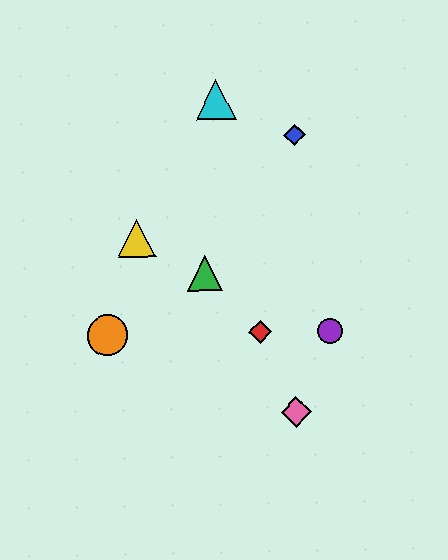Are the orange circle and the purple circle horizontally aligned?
Yes, both are at y≈335.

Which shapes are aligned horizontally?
The red diamond, the purple circle, the orange circle are aligned horizontally.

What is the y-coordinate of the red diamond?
The red diamond is at y≈332.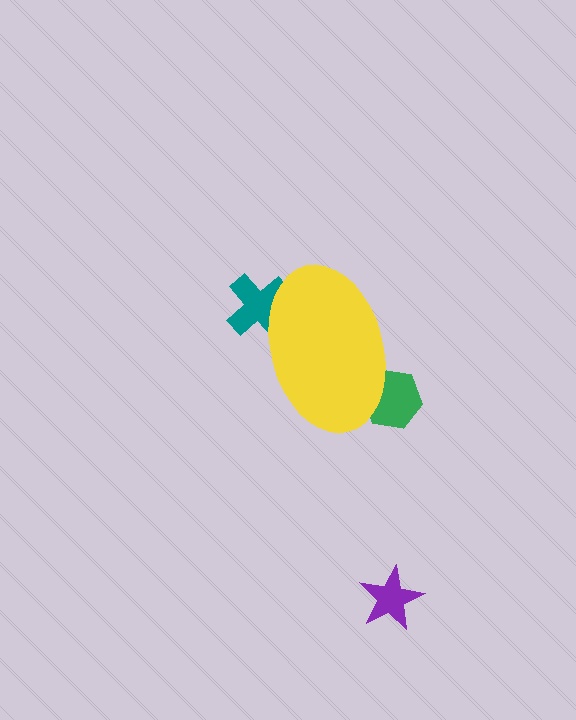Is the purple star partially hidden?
No, the purple star is fully visible.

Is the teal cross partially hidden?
Yes, the teal cross is partially hidden behind the yellow ellipse.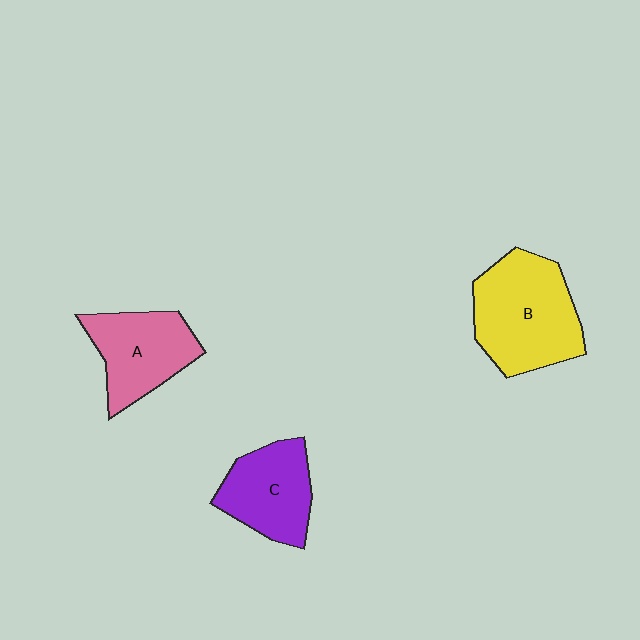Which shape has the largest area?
Shape B (yellow).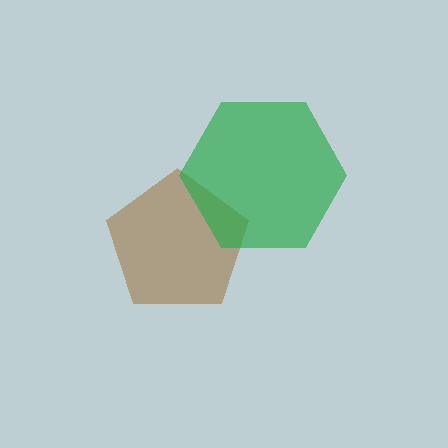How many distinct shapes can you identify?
There are 2 distinct shapes: a brown pentagon, a green hexagon.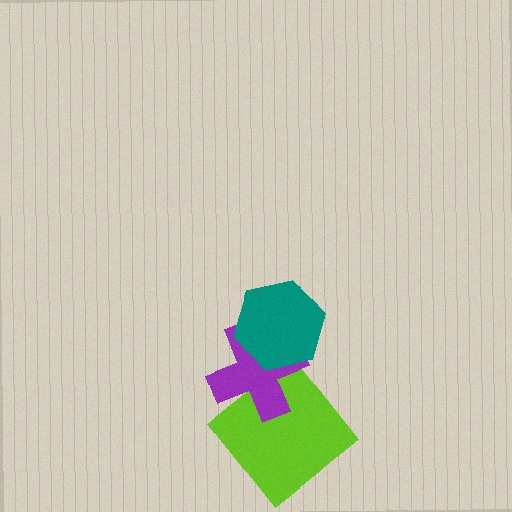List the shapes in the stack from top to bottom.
From top to bottom: the teal hexagon, the purple cross, the lime diamond.